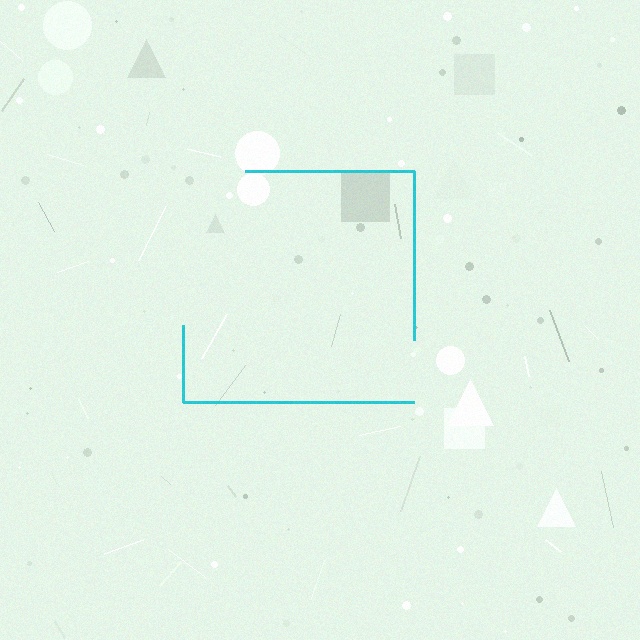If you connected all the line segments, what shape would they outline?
They would outline a square.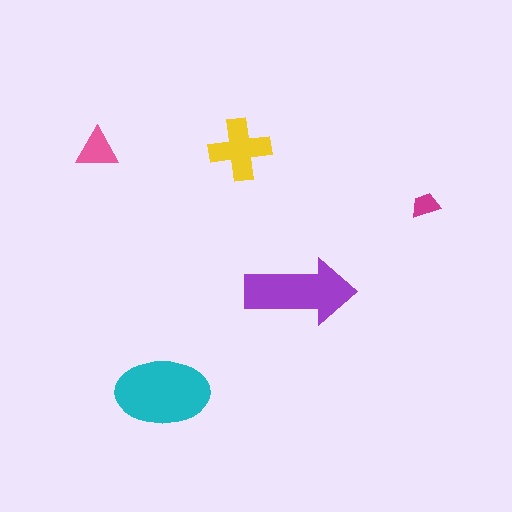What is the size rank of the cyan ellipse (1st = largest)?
1st.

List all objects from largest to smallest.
The cyan ellipse, the purple arrow, the yellow cross, the pink triangle, the magenta trapezoid.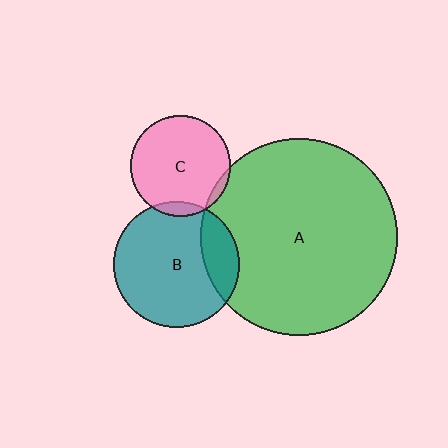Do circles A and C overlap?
Yes.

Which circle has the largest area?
Circle A (green).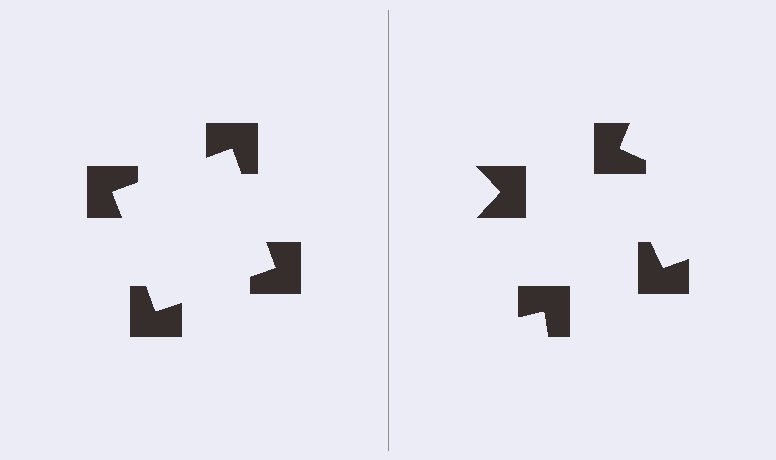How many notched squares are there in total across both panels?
8 — 4 on each side.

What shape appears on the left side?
An illusory square.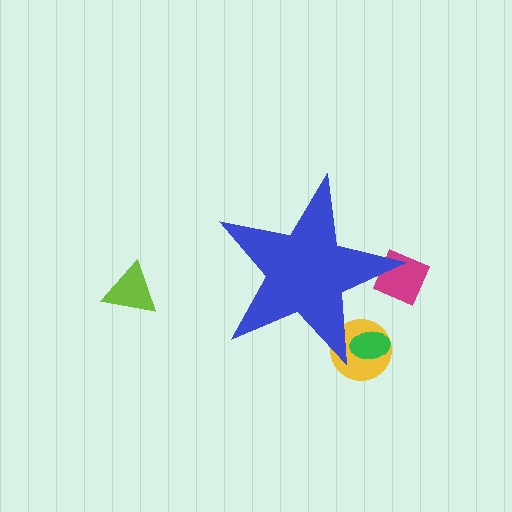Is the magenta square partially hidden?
Yes, the magenta square is partially hidden behind the blue star.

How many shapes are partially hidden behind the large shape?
3 shapes are partially hidden.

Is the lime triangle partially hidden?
No, the lime triangle is fully visible.